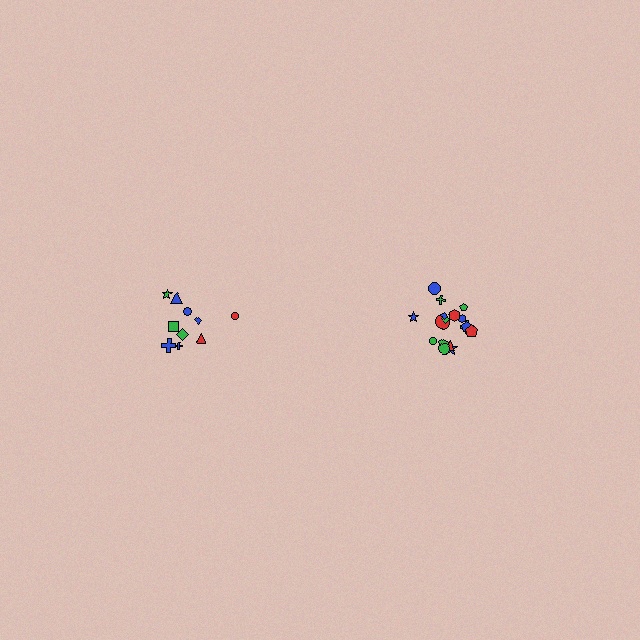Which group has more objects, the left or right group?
The right group.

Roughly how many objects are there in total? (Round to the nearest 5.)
Roughly 30 objects in total.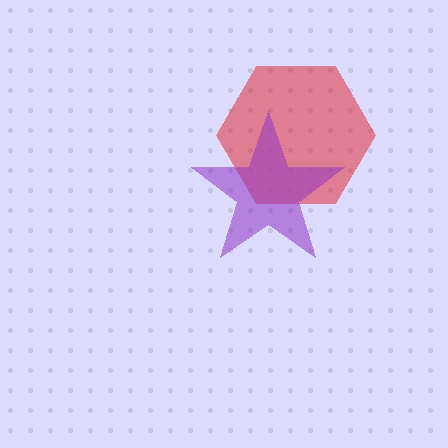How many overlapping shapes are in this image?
There are 2 overlapping shapes in the image.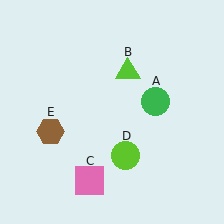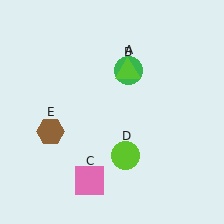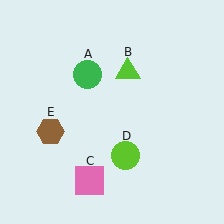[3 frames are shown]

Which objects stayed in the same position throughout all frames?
Lime triangle (object B) and pink square (object C) and lime circle (object D) and brown hexagon (object E) remained stationary.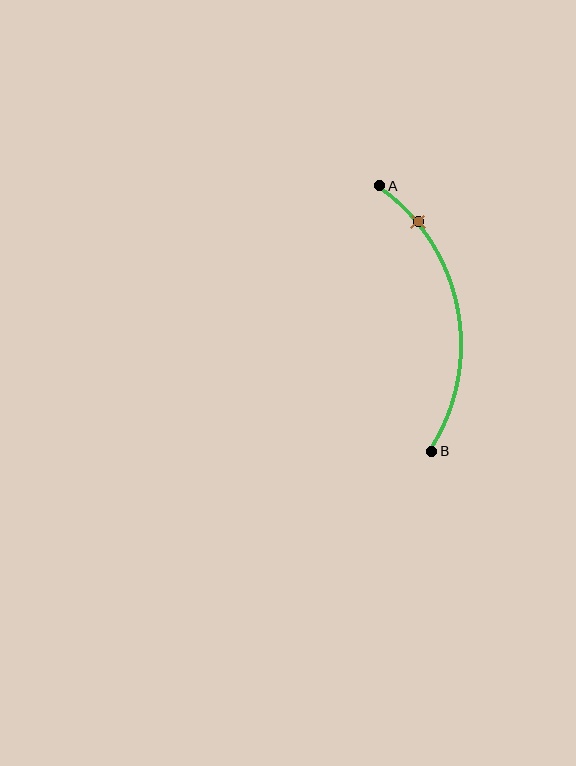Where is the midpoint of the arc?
The arc midpoint is the point on the curve farthest from the straight line joining A and B. It sits to the right of that line.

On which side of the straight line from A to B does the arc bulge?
The arc bulges to the right of the straight line connecting A and B.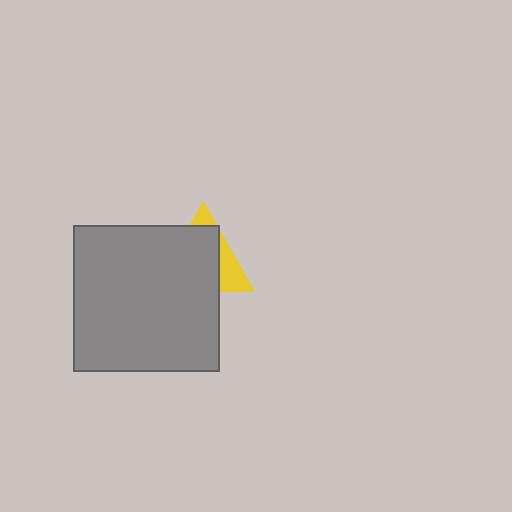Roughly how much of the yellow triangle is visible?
A small part of it is visible (roughly 31%).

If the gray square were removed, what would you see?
You would see the complete yellow triangle.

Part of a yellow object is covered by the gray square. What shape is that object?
It is a triangle.